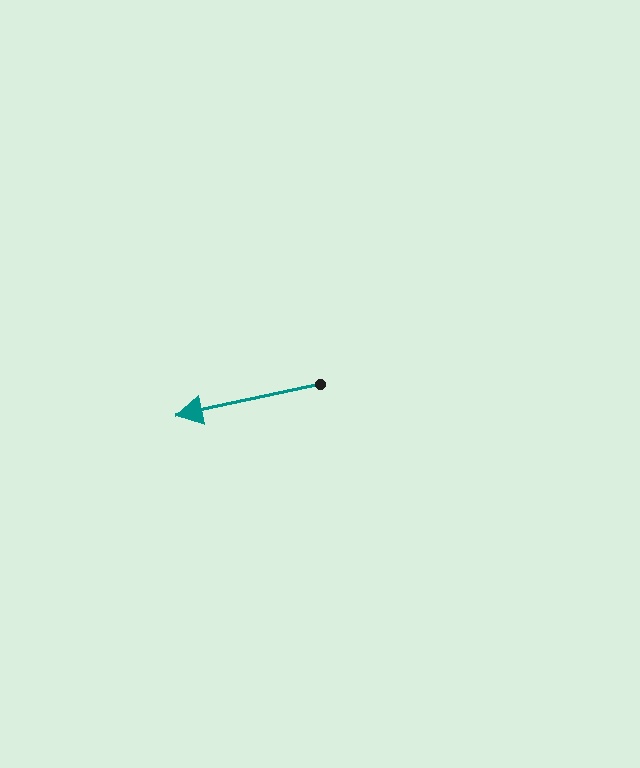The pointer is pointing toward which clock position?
Roughly 9 o'clock.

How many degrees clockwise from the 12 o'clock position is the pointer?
Approximately 258 degrees.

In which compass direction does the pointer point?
West.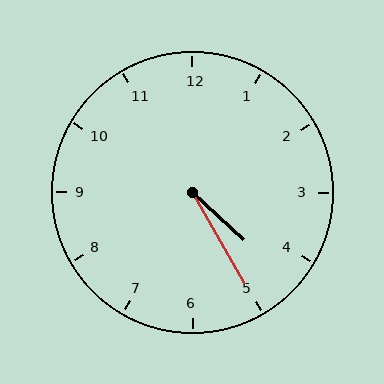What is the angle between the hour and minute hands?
Approximately 18 degrees.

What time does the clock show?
4:25.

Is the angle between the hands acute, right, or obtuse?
It is acute.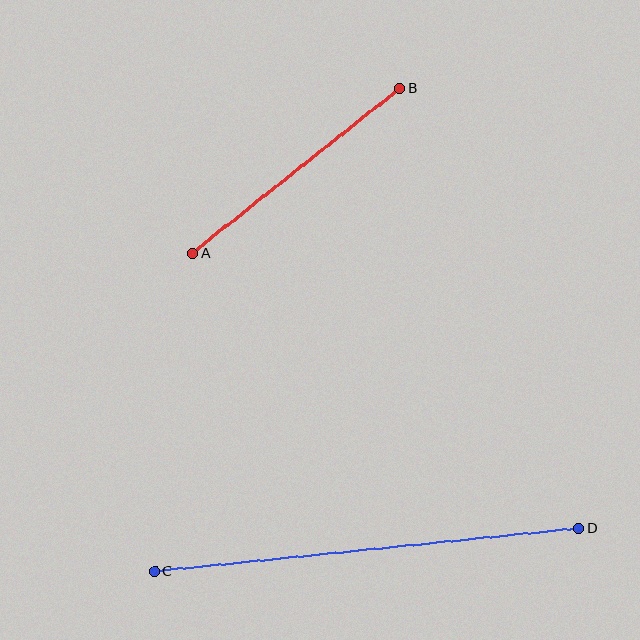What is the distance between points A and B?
The distance is approximately 265 pixels.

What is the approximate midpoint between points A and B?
The midpoint is at approximately (296, 171) pixels.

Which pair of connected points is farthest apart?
Points C and D are farthest apart.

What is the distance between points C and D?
The distance is approximately 426 pixels.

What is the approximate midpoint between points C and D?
The midpoint is at approximately (366, 550) pixels.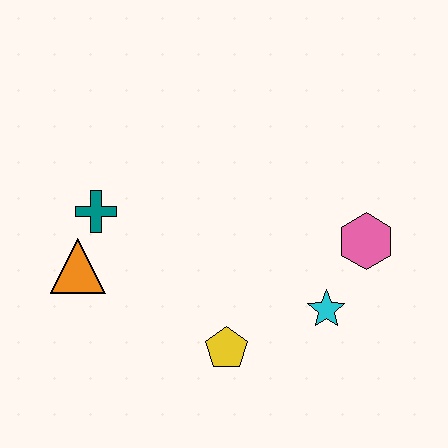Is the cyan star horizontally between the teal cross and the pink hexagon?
Yes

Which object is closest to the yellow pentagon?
The cyan star is closest to the yellow pentagon.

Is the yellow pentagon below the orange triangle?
Yes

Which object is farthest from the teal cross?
The pink hexagon is farthest from the teal cross.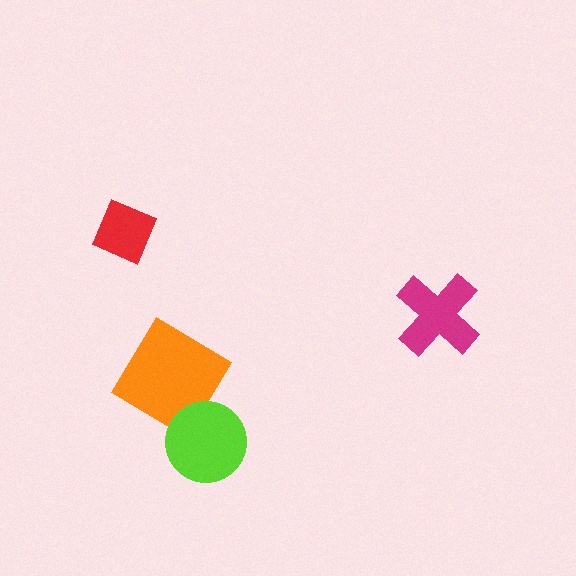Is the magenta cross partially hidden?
No, no other shape covers it.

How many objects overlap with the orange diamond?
1 object overlaps with the orange diamond.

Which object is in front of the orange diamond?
The lime circle is in front of the orange diamond.